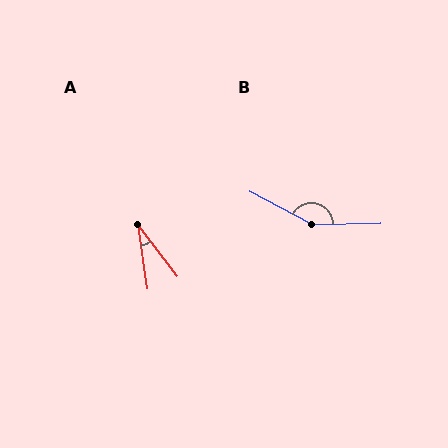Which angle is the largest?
B, at approximately 151 degrees.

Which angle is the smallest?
A, at approximately 29 degrees.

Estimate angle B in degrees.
Approximately 151 degrees.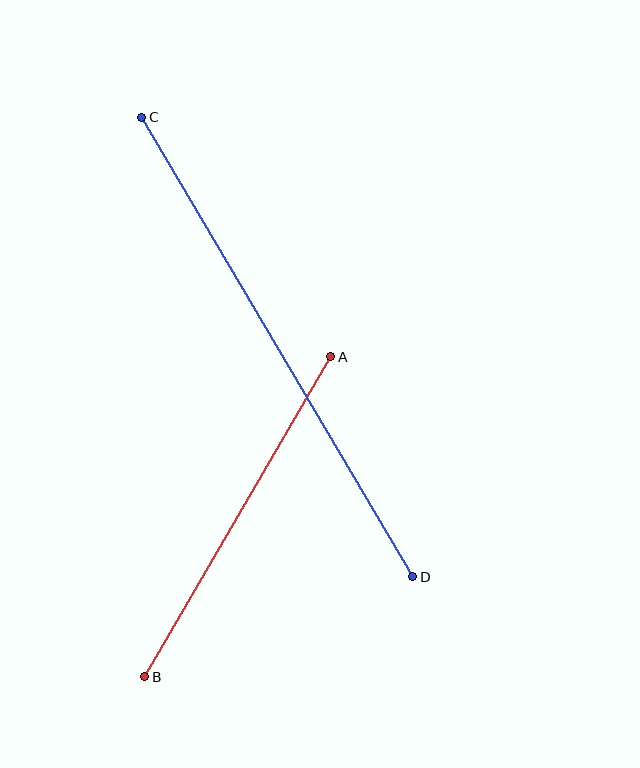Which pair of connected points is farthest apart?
Points C and D are farthest apart.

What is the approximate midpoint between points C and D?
The midpoint is at approximately (277, 347) pixels.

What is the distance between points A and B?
The distance is approximately 370 pixels.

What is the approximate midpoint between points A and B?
The midpoint is at approximately (238, 517) pixels.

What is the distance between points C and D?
The distance is approximately 533 pixels.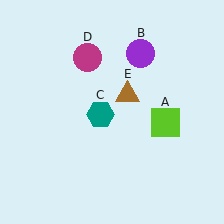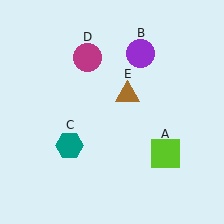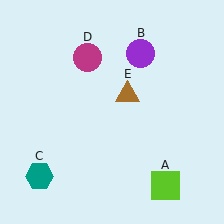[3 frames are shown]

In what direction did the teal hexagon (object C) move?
The teal hexagon (object C) moved down and to the left.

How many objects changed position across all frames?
2 objects changed position: lime square (object A), teal hexagon (object C).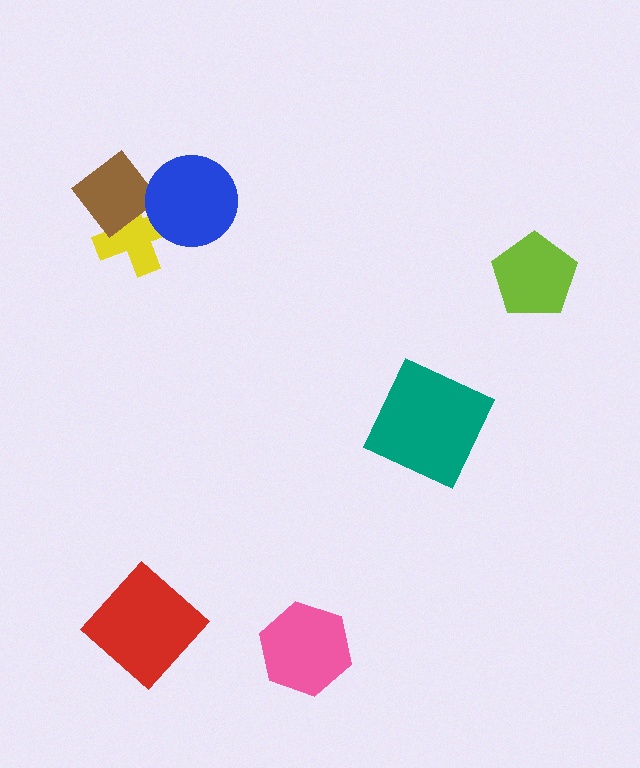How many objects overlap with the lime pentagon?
0 objects overlap with the lime pentagon.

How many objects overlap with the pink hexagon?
0 objects overlap with the pink hexagon.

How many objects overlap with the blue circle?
2 objects overlap with the blue circle.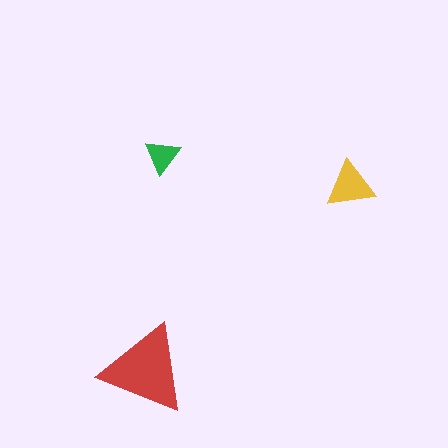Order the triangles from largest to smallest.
the red one, the yellow one, the green one.